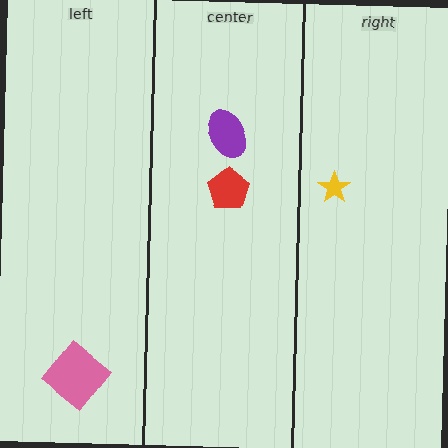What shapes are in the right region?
The yellow star.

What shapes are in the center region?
The red pentagon, the purple ellipse.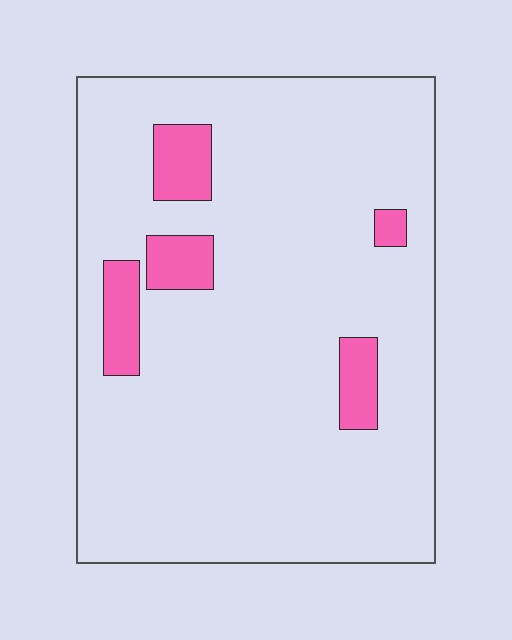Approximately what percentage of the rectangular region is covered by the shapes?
Approximately 10%.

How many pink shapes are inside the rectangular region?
5.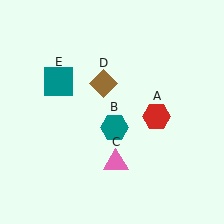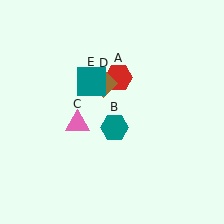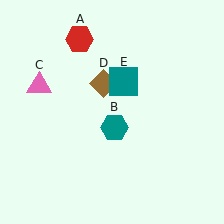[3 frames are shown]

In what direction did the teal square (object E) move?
The teal square (object E) moved right.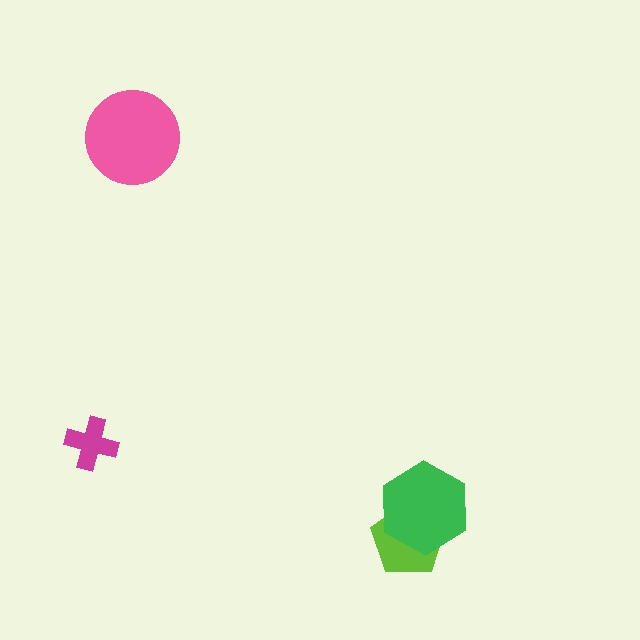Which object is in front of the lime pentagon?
The green hexagon is in front of the lime pentagon.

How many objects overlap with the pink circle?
0 objects overlap with the pink circle.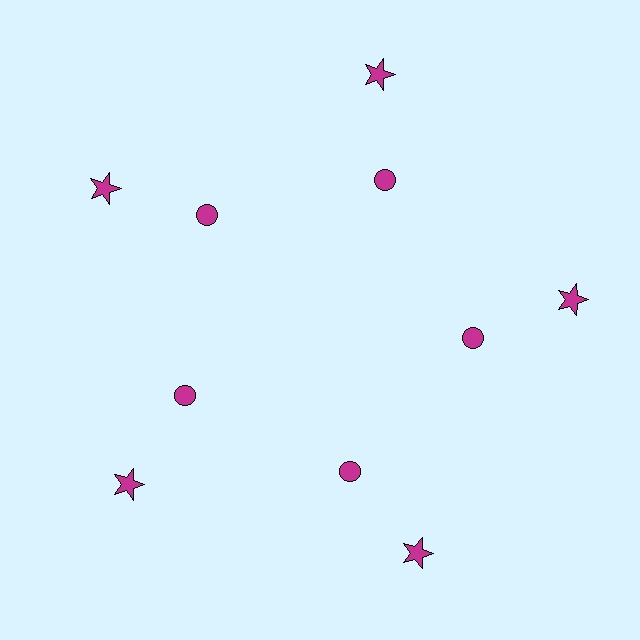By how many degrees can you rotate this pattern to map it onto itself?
The pattern maps onto itself every 72 degrees of rotation.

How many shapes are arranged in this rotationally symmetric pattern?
There are 10 shapes, arranged in 5 groups of 2.